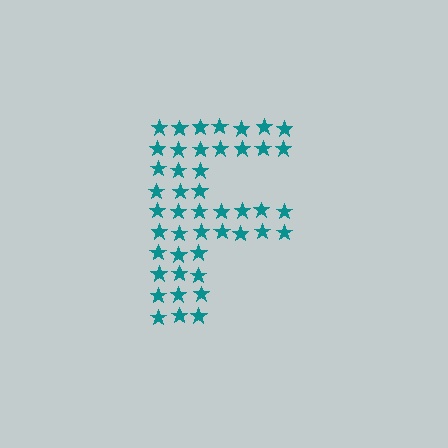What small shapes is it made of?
It is made of small stars.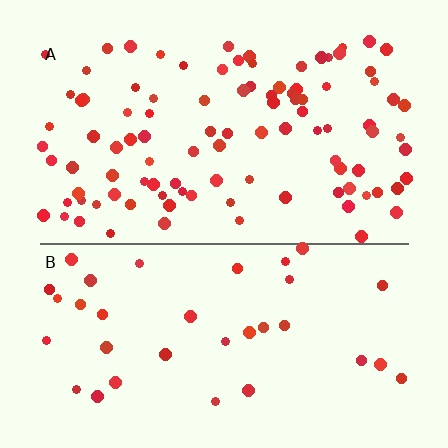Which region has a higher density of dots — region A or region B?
A (the top).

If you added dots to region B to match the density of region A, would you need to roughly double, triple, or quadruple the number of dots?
Approximately triple.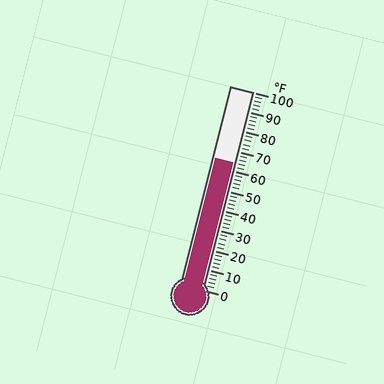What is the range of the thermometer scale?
The thermometer scale ranges from 0°F to 100°F.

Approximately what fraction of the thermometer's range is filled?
The thermometer is filled to approximately 65% of its range.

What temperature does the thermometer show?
The thermometer shows approximately 64°F.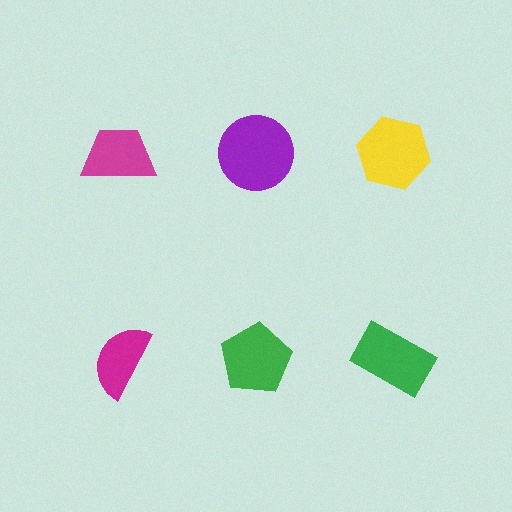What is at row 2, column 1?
A magenta semicircle.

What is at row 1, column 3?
A yellow hexagon.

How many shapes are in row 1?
3 shapes.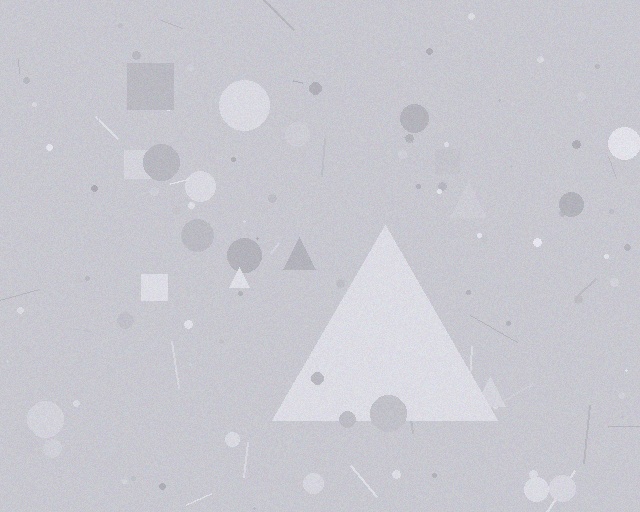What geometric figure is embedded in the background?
A triangle is embedded in the background.